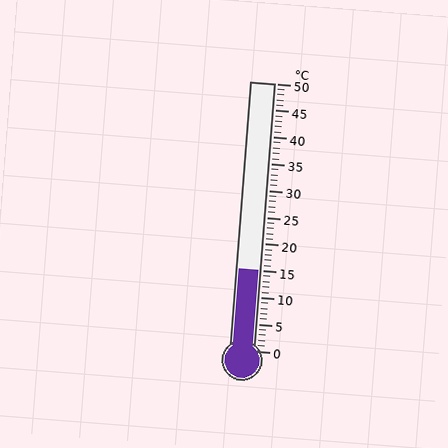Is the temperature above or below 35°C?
The temperature is below 35°C.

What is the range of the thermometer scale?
The thermometer scale ranges from 0°C to 50°C.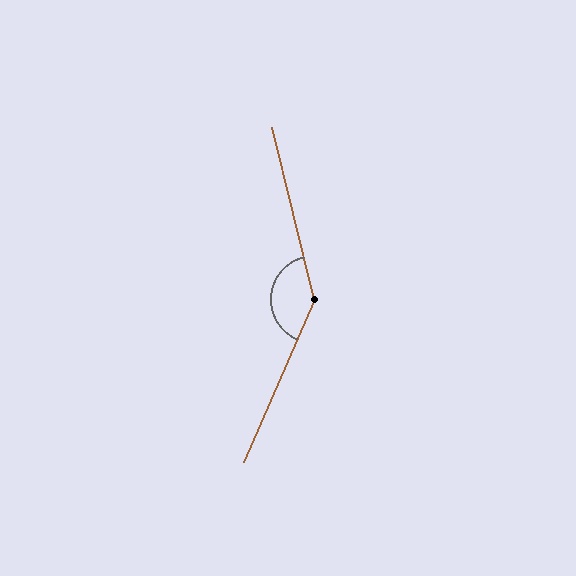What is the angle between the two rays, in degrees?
Approximately 143 degrees.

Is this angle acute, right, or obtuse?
It is obtuse.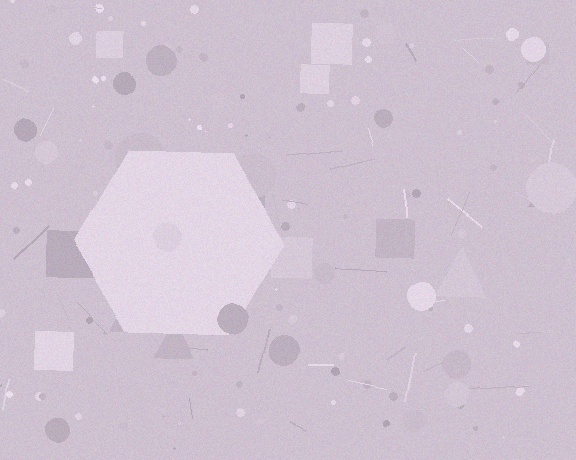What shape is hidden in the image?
A hexagon is hidden in the image.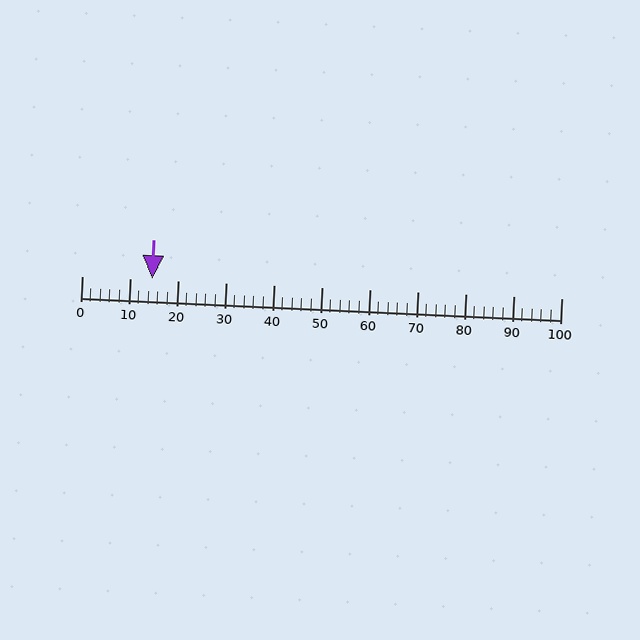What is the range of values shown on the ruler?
The ruler shows values from 0 to 100.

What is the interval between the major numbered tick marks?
The major tick marks are spaced 10 units apart.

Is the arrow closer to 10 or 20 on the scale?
The arrow is closer to 10.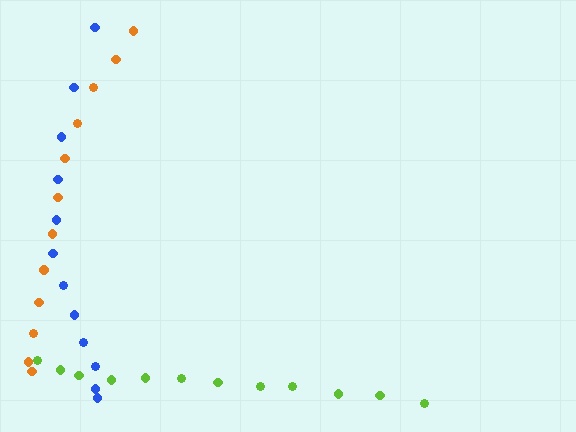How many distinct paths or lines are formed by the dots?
There are 3 distinct paths.